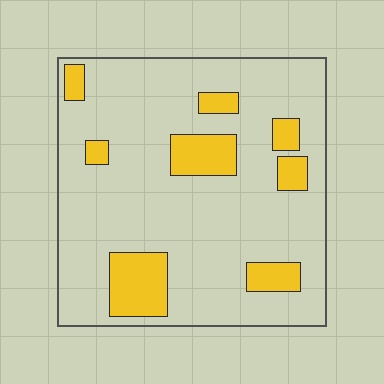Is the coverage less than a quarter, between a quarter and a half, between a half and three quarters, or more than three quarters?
Less than a quarter.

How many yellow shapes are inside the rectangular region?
8.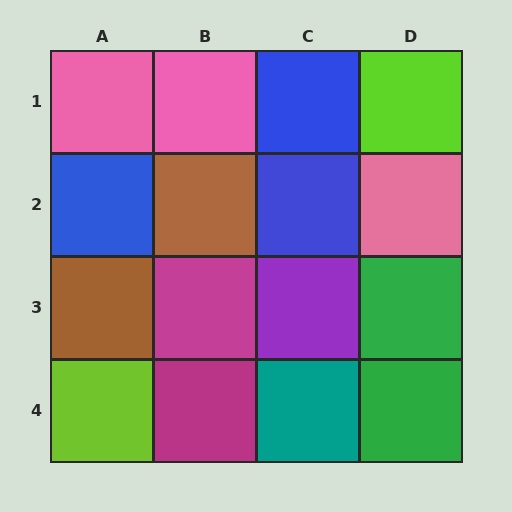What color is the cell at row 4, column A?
Lime.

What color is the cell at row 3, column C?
Purple.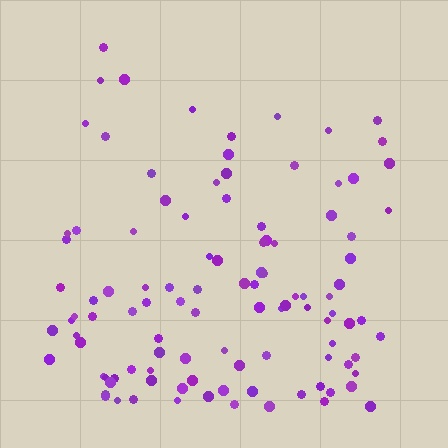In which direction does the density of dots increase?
From top to bottom, with the bottom side densest.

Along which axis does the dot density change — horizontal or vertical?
Vertical.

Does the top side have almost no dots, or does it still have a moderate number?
Still a moderate number, just noticeably fewer than the bottom.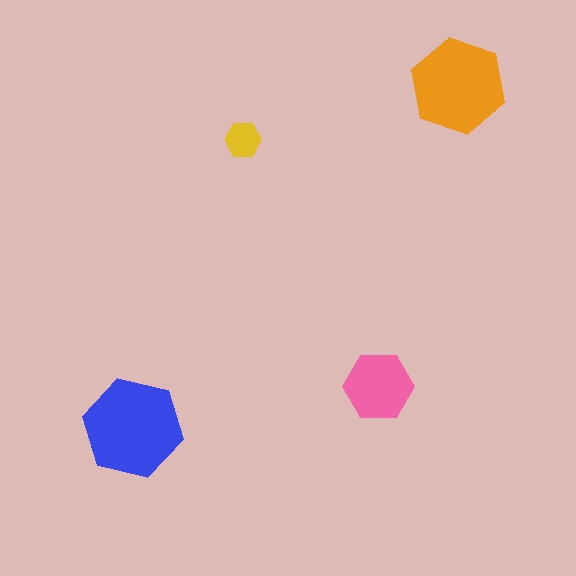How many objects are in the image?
There are 4 objects in the image.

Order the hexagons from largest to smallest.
the blue one, the orange one, the pink one, the yellow one.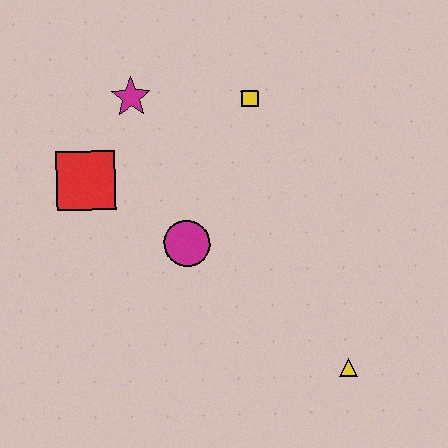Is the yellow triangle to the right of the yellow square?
Yes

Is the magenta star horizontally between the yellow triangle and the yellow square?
No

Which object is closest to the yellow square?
The magenta star is closest to the yellow square.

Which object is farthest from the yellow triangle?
The magenta star is farthest from the yellow triangle.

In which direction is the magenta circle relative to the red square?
The magenta circle is to the right of the red square.